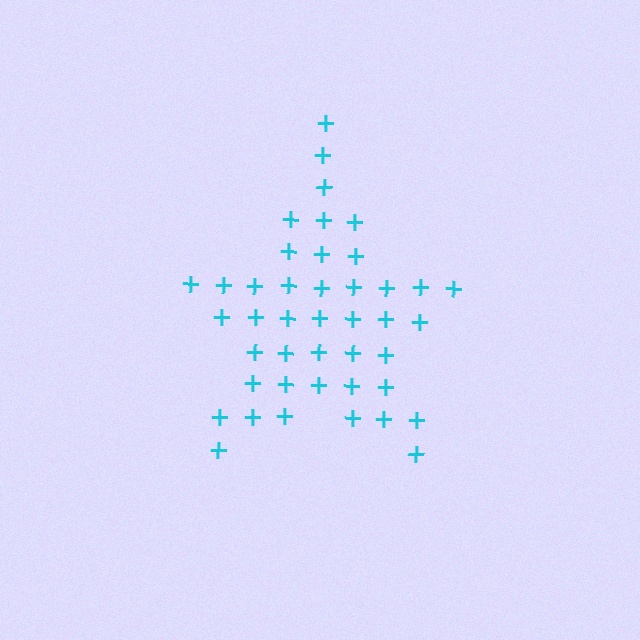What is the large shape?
The large shape is a star.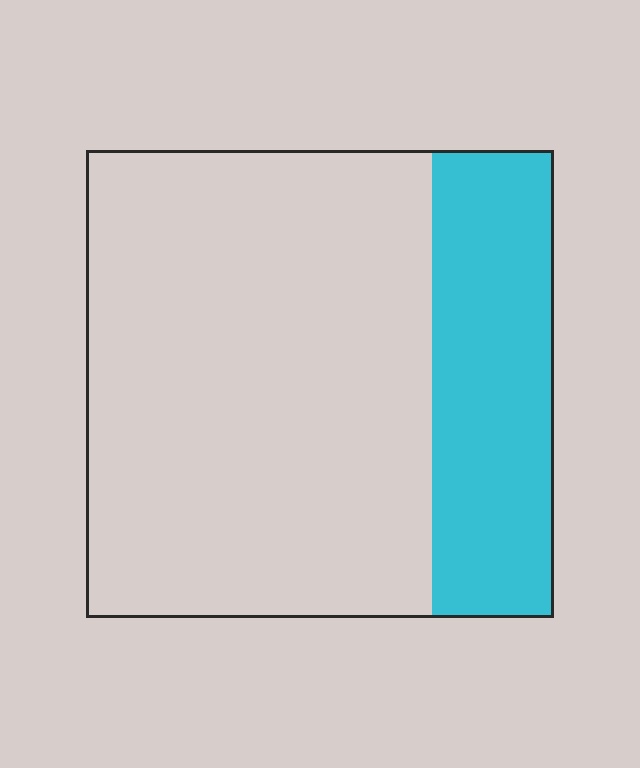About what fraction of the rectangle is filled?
About one quarter (1/4).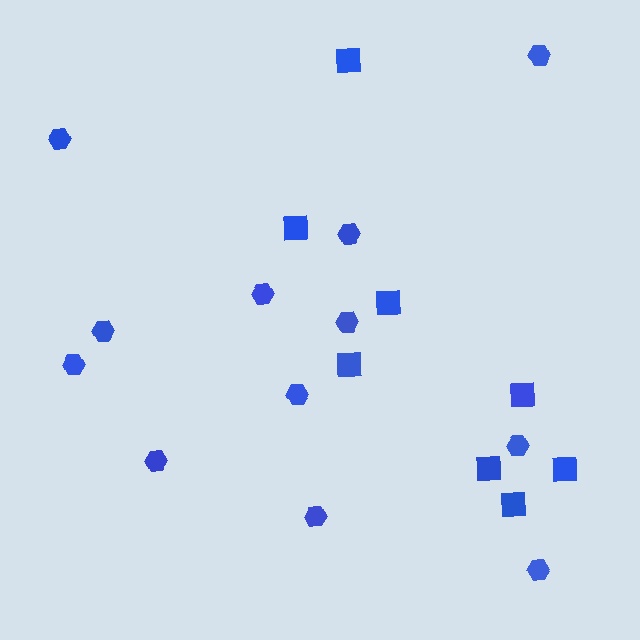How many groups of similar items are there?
There are 2 groups: one group of hexagons (12) and one group of squares (8).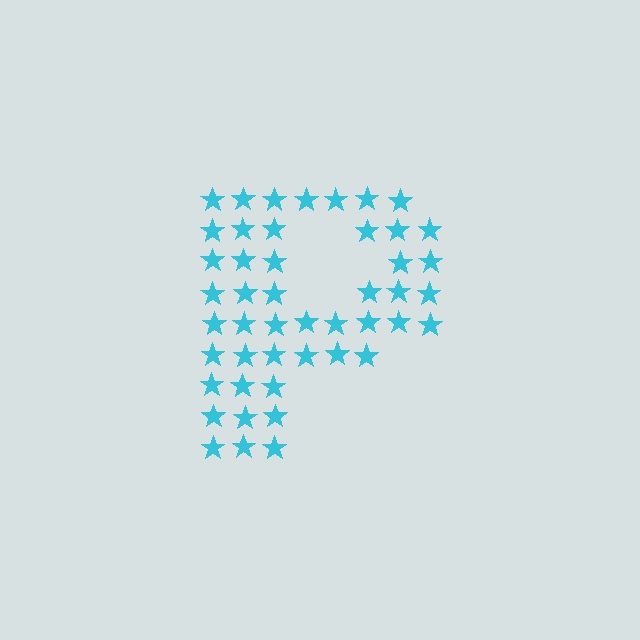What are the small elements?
The small elements are stars.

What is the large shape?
The large shape is the letter P.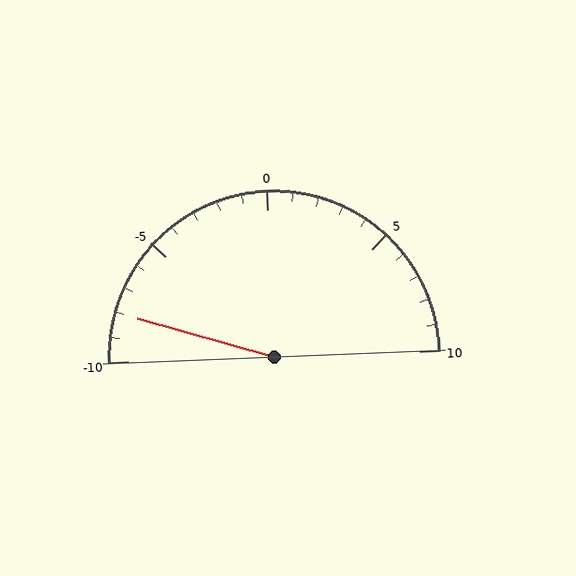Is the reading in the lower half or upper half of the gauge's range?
The reading is in the lower half of the range (-10 to 10).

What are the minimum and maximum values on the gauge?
The gauge ranges from -10 to 10.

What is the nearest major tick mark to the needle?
The nearest major tick mark is -10.